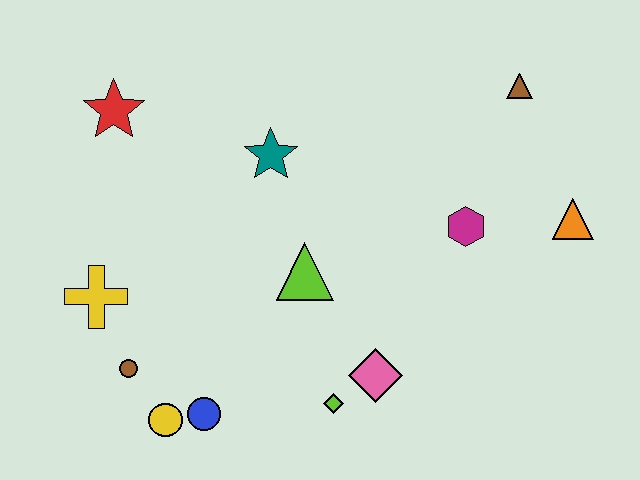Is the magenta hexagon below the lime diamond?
No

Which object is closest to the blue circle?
The yellow circle is closest to the blue circle.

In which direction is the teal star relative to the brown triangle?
The teal star is to the left of the brown triangle.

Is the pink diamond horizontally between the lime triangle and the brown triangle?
Yes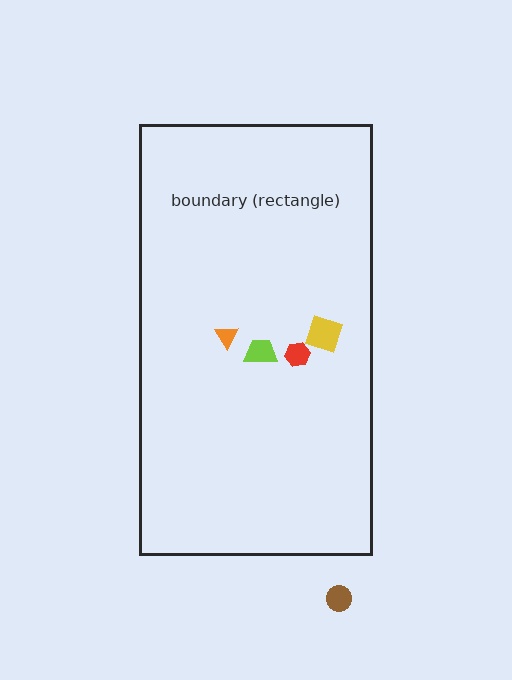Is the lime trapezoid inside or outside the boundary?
Inside.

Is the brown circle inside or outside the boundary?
Outside.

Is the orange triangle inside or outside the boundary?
Inside.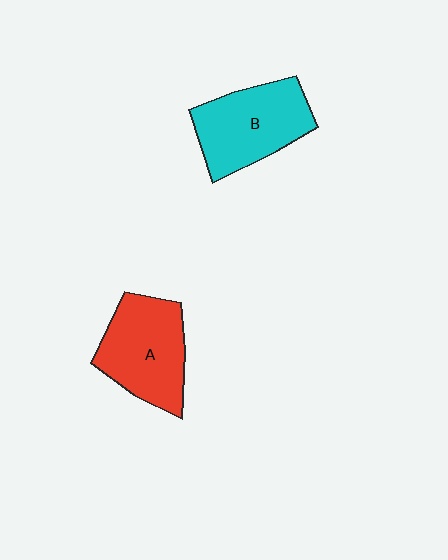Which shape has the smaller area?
Shape A (red).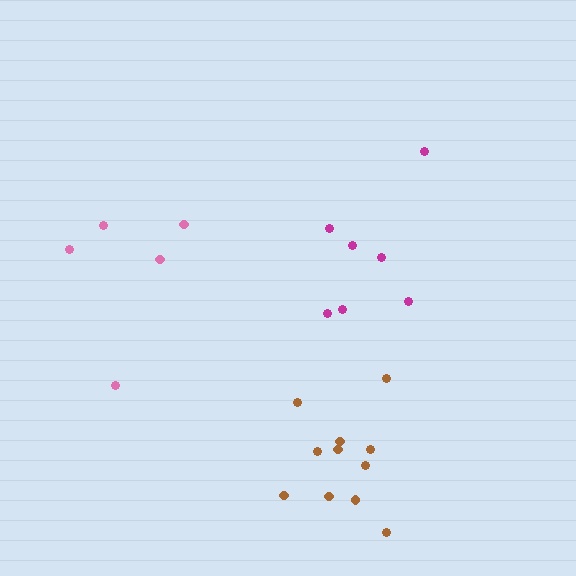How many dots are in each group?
Group 1: 11 dots, Group 2: 7 dots, Group 3: 5 dots (23 total).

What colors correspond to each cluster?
The clusters are colored: brown, magenta, pink.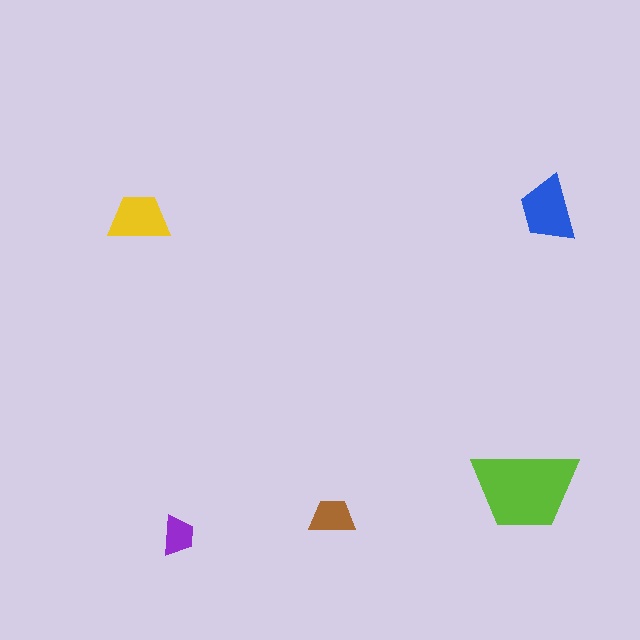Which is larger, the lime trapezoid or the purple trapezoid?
The lime one.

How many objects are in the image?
There are 5 objects in the image.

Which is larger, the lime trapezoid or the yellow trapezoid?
The lime one.